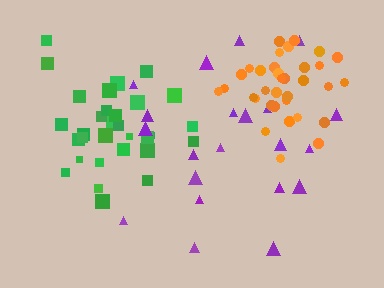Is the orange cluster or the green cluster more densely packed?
Orange.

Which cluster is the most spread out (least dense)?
Purple.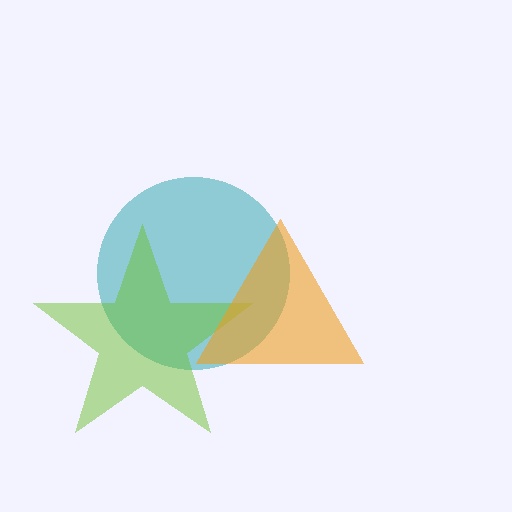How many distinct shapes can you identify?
There are 3 distinct shapes: a teal circle, a lime star, an orange triangle.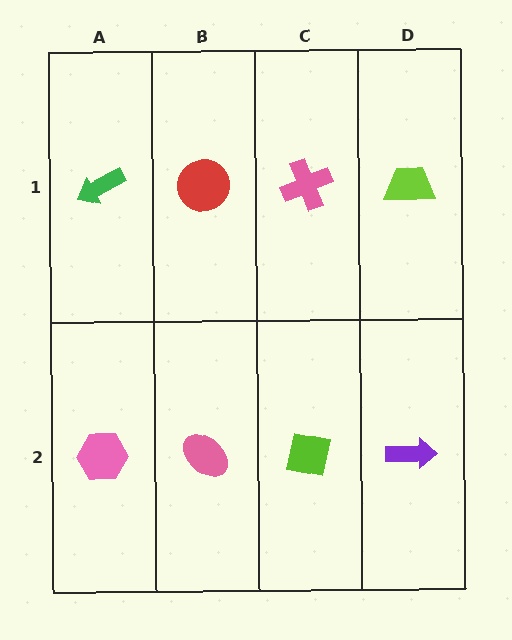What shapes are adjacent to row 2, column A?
A green arrow (row 1, column A), a pink ellipse (row 2, column B).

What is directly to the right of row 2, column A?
A pink ellipse.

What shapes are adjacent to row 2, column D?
A lime trapezoid (row 1, column D), a lime square (row 2, column C).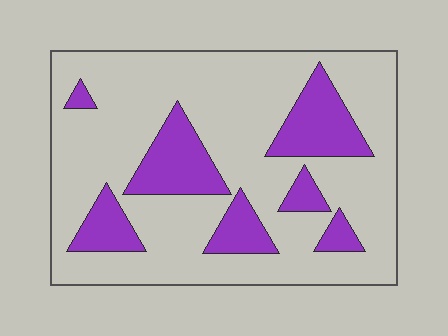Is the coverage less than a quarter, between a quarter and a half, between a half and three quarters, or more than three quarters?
Less than a quarter.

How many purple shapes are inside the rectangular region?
7.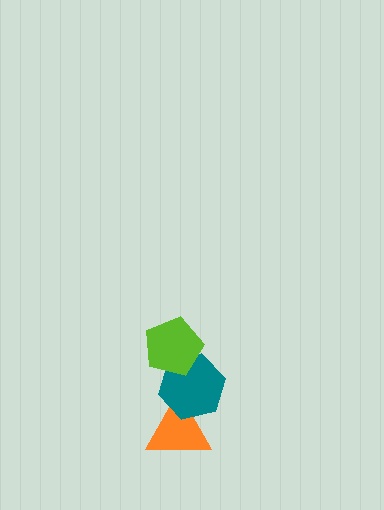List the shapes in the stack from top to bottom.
From top to bottom: the lime pentagon, the teal hexagon, the orange triangle.